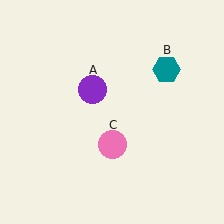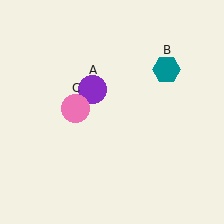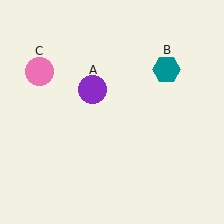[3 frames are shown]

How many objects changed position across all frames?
1 object changed position: pink circle (object C).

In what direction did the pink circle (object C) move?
The pink circle (object C) moved up and to the left.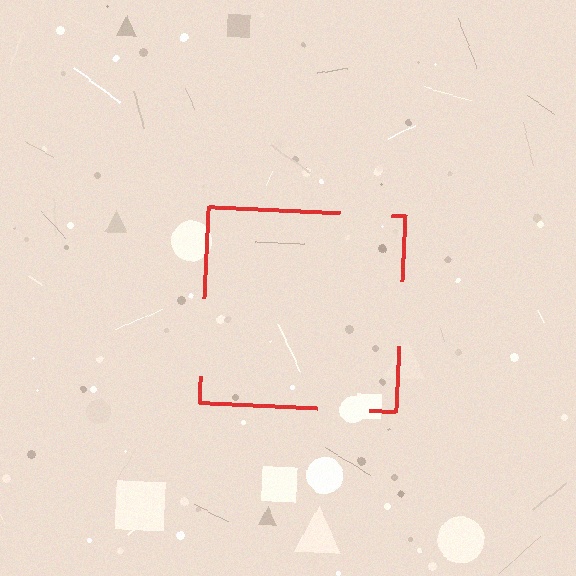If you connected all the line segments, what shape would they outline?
They would outline a square.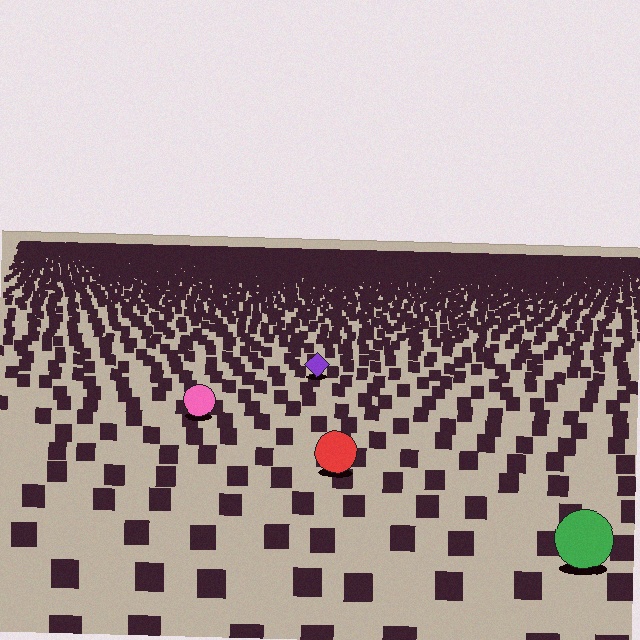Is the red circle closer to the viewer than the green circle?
No. The green circle is closer — you can tell from the texture gradient: the ground texture is coarser near it.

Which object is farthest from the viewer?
The purple diamond is farthest from the viewer. It appears smaller and the ground texture around it is denser.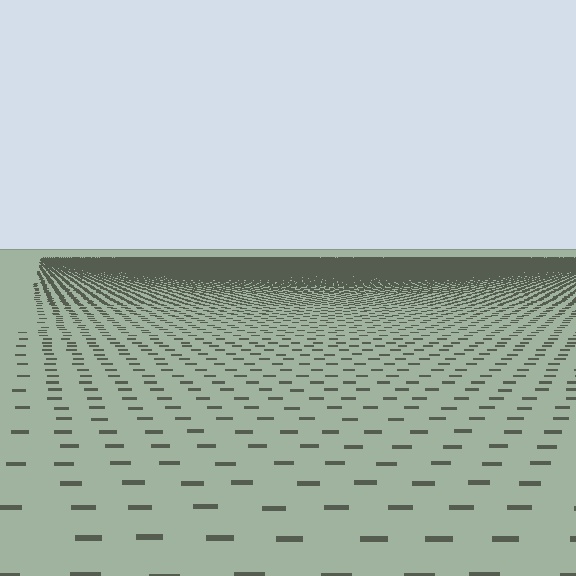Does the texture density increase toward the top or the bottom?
Density increases toward the top.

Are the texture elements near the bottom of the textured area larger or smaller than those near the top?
Larger. Near the bottom, elements are closer to the viewer and appear at a bigger on-screen size.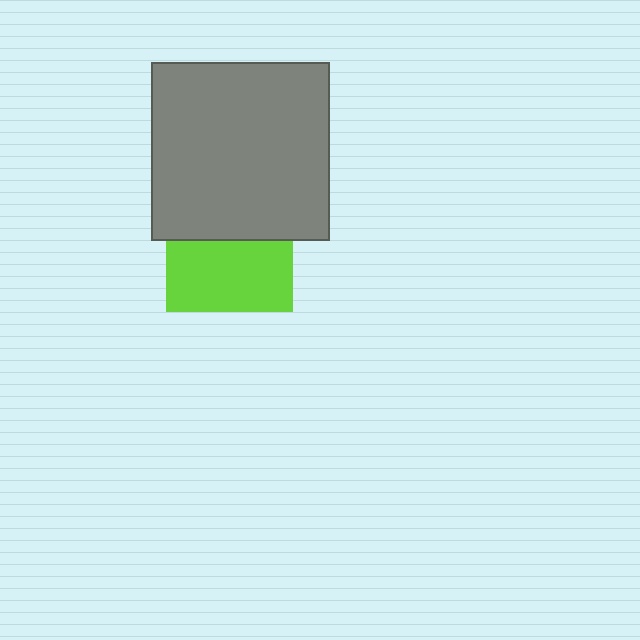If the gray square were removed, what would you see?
You would see the complete lime square.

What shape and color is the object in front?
The object in front is a gray square.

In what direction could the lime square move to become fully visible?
The lime square could move down. That would shift it out from behind the gray square entirely.